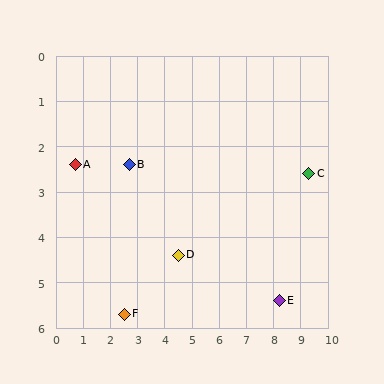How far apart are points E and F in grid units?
Points E and F are about 5.7 grid units apart.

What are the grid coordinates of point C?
Point C is at approximately (9.3, 2.6).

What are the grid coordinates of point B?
Point B is at approximately (2.7, 2.4).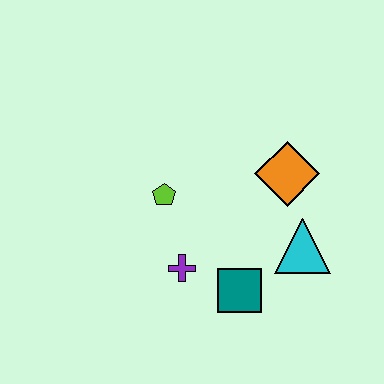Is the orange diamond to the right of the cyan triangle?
No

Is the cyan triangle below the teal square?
No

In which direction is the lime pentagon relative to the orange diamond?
The lime pentagon is to the left of the orange diamond.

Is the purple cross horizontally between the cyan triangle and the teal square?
No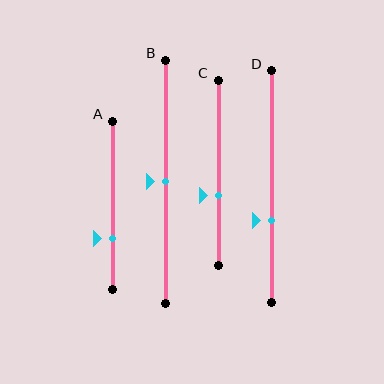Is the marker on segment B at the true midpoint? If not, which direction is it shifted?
Yes, the marker on segment B is at the true midpoint.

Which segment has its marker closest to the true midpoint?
Segment B has its marker closest to the true midpoint.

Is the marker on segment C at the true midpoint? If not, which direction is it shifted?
No, the marker on segment C is shifted downward by about 12% of the segment length.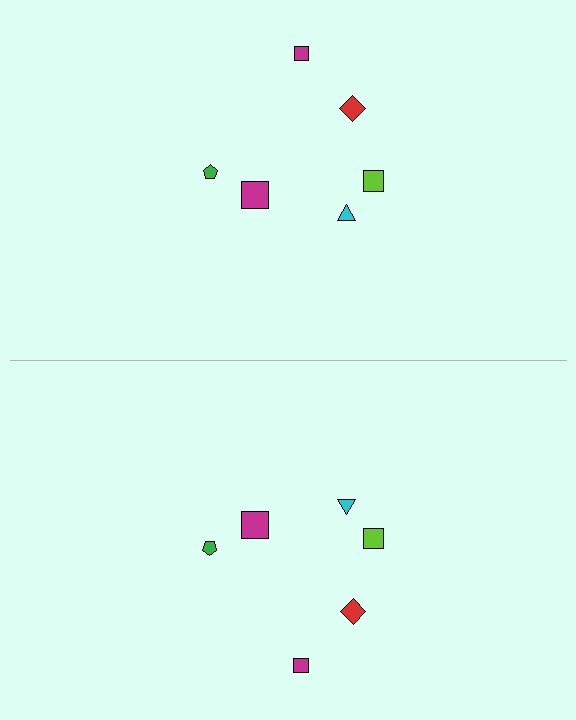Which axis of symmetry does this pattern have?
The pattern has a horizontal axis of symmetry running through the center of the image.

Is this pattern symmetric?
Yes, this pattern has bilateral (reflection) symmetry.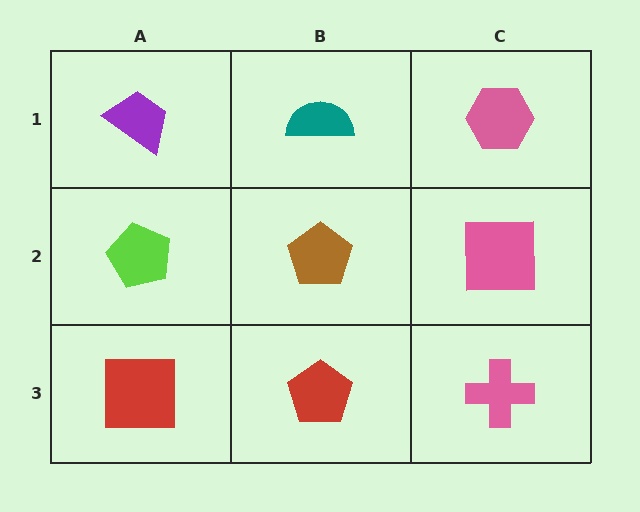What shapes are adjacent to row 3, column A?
A lime pentagon (row 2, column A), a red pentagon (row 3, column B).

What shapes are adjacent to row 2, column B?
A teal semicircle (row 1, column B), a red pentagon (row 3, column B), a lime pentagon (row 2, column A), a pink square (row 2, column C).